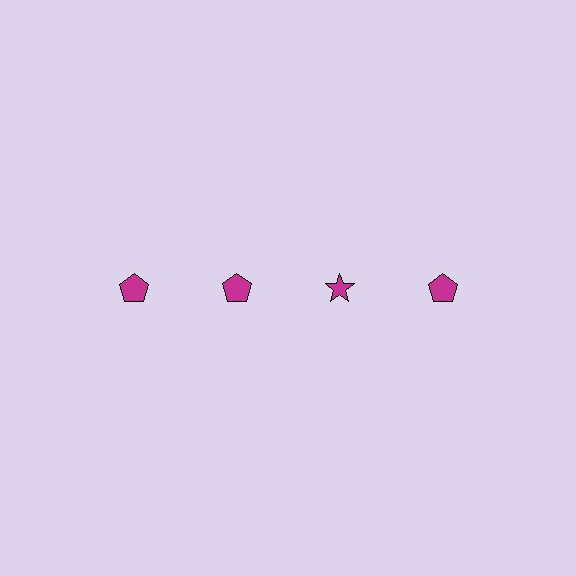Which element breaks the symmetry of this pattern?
The magenta star in the top row, center column breaks the symmetry. All other shapes are magenta pentagons.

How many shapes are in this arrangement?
There are 4 shapes arranged in a grid pattern.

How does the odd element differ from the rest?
It has a different shape: star instead of pentagon.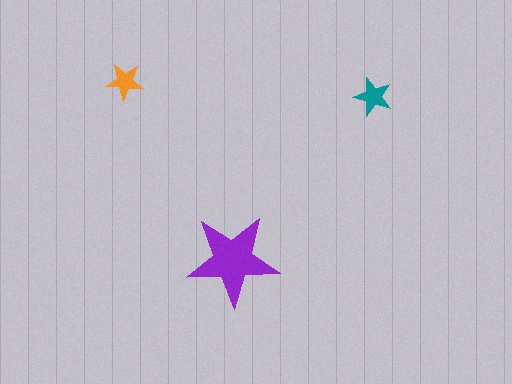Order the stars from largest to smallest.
the purple one, the teal one, the orange one.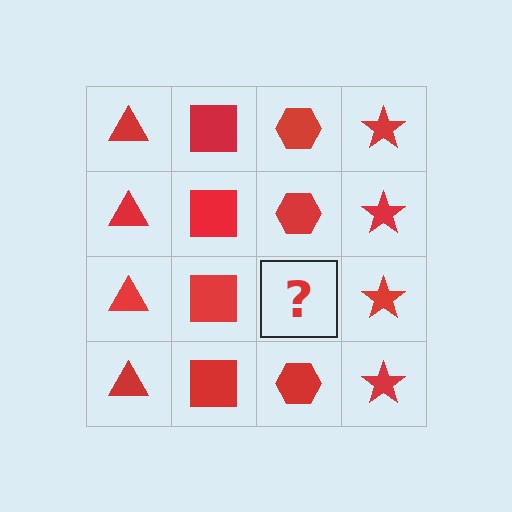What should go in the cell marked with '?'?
The missing cell should contain a red hexagon.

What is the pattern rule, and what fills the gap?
The rule is that each column has a consistent shape. The gap should be filled with a red hexagon.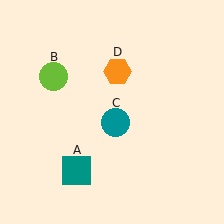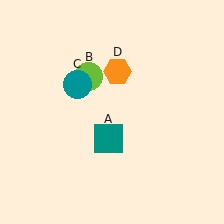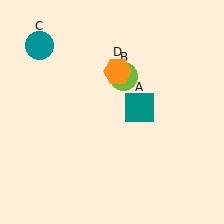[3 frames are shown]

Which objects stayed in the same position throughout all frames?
Orange hexagon (object D) remained stationary.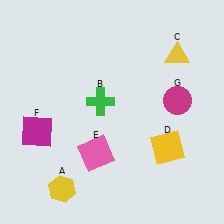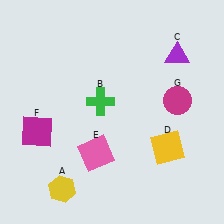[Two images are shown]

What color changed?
The triangle (C) changed from yellow in Image 1 to purple in Image 2.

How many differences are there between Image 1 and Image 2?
There is 1 difference between the two images.